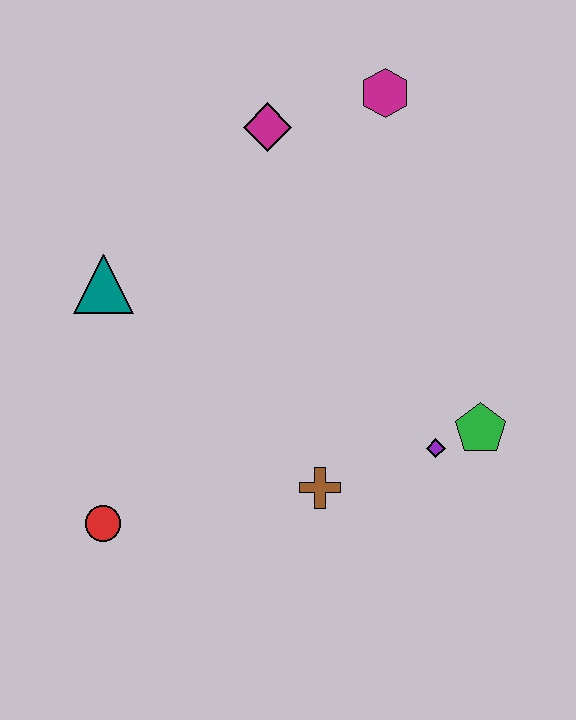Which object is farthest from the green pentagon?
The teal triangle is farthest from the green pentagon.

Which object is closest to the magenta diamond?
The magenta hexagon is closest to the magenta diamond.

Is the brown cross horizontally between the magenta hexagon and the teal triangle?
Yes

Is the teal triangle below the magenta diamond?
Yes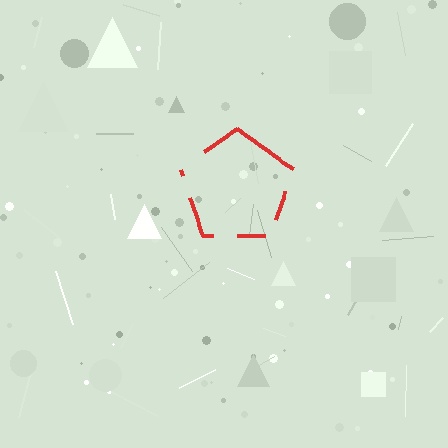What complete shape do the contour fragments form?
The contour fragments form a pentagon.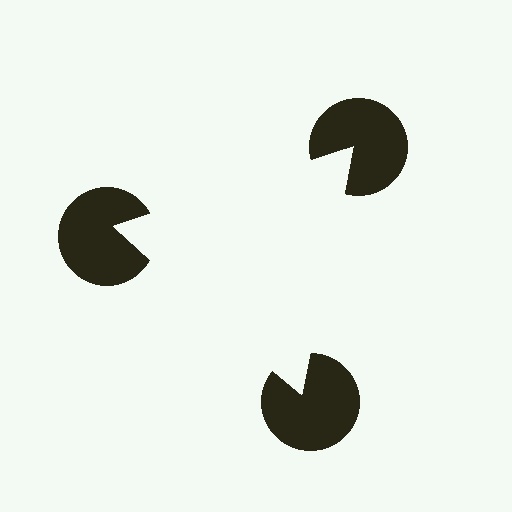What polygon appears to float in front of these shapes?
An illusory triangle — its edges are inferred from the aligned wedge cuts in the pac-man discs, not physically drawn.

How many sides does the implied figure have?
3 sides.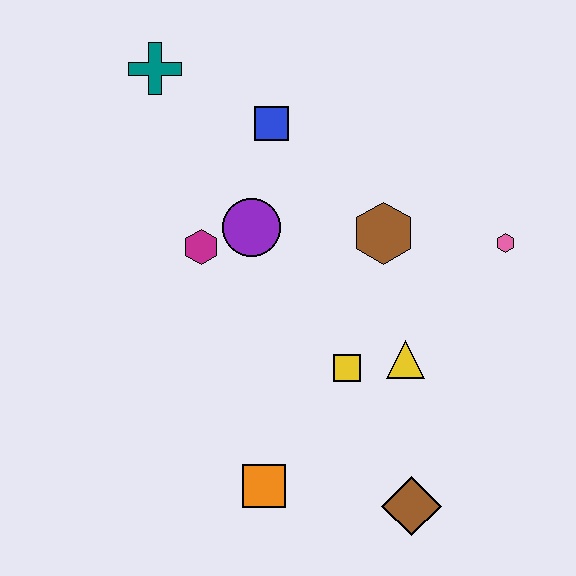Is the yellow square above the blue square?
No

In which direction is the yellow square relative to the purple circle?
The yellow square is below the purple circle.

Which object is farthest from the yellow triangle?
The teal cross is farthest from the yellow triangle.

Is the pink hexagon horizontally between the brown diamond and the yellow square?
No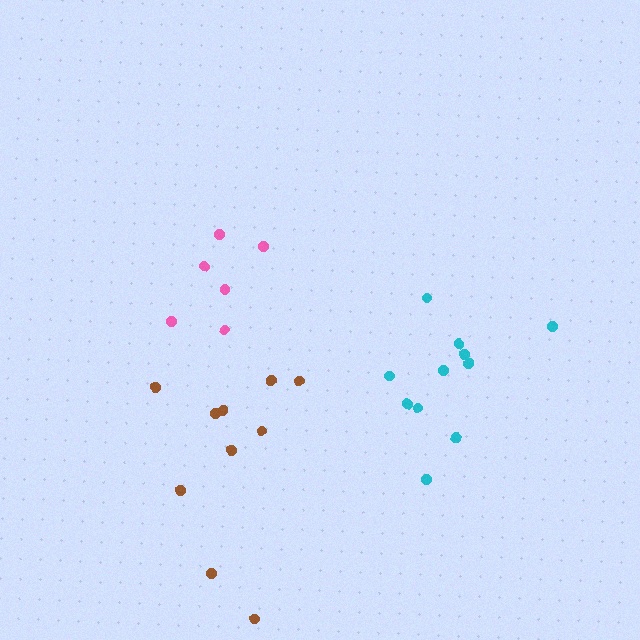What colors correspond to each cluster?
The clusters are colored: pink, cyan, brown.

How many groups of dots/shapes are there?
There are 3 groups.